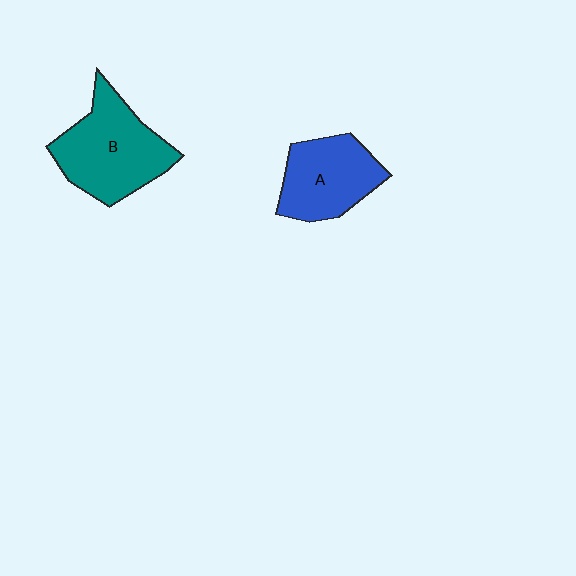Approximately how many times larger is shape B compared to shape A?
Approximately 1.3 times.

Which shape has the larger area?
Shape B (teal).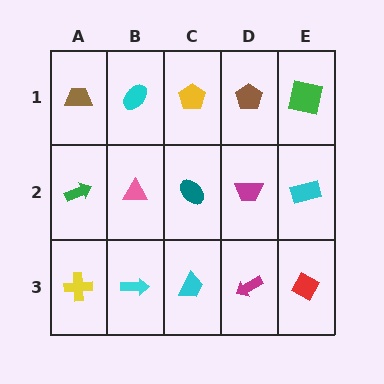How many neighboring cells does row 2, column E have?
3.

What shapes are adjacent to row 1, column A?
A green arrow (row 2, column A), a cyan ellipse (row 1, column B).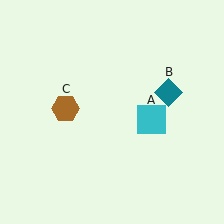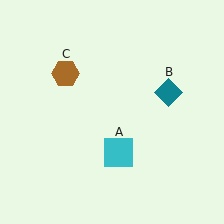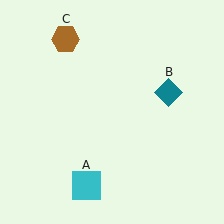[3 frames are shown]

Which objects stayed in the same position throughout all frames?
Teal diamond (object B) remained stationary.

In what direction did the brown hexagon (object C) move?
The brown hexagon (object C) moved up.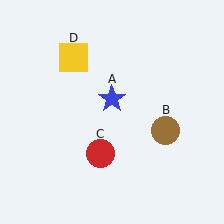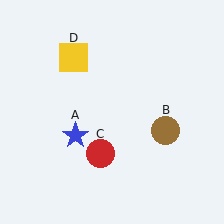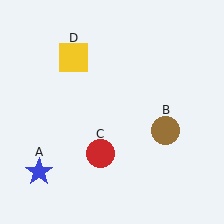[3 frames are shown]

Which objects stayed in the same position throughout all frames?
Brown circle (object B) and red circle (object C) and yellow square (object D) remained stationary.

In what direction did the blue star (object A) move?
The blue star (object A) moved down and to the left.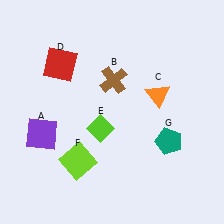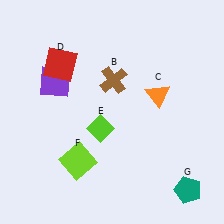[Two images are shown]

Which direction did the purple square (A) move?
The purple square (A) moved up.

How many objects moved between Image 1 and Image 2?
2 objects moved between the two images.